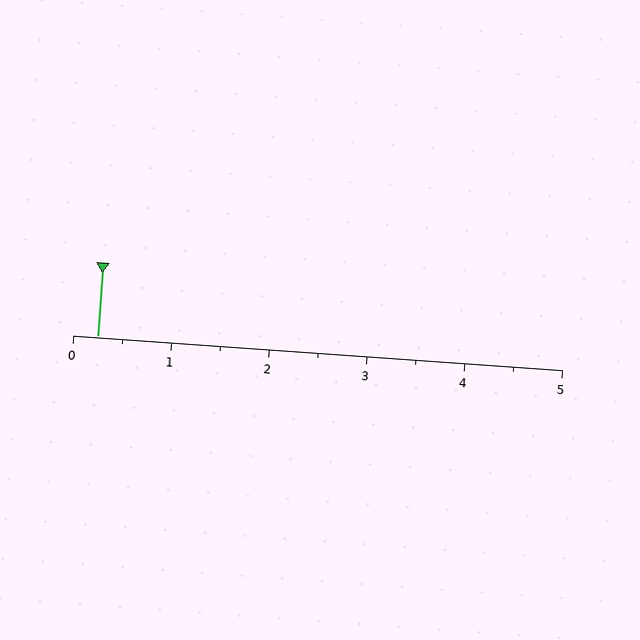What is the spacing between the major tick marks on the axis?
The major ticks are spaced 1 apart.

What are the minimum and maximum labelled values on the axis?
The axis runs from 0 to 5.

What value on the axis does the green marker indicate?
The marker indicates approximately 0.2.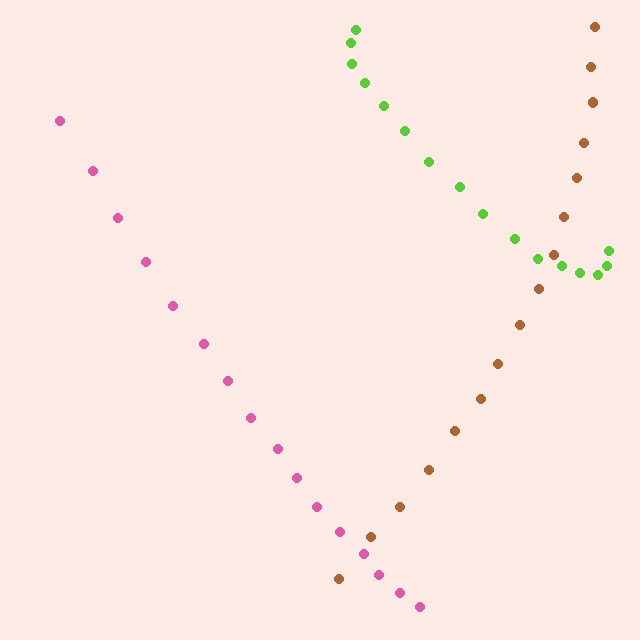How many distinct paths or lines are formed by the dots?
There are 3 distinct paths.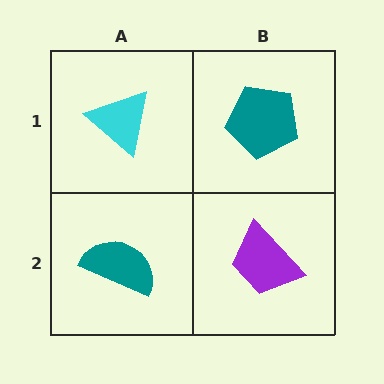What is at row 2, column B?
A purple trapezoid.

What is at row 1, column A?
A cyan triangle.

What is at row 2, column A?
A teal semicircle.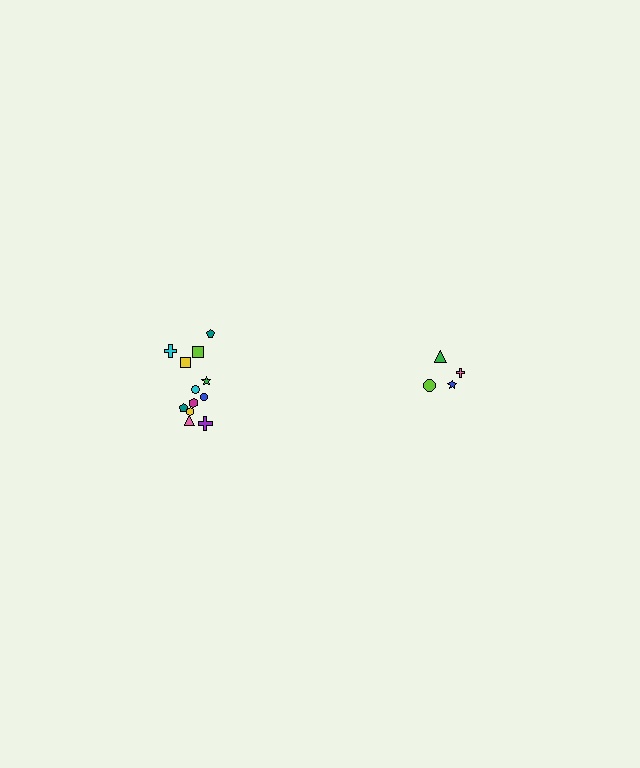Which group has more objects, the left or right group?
The left group.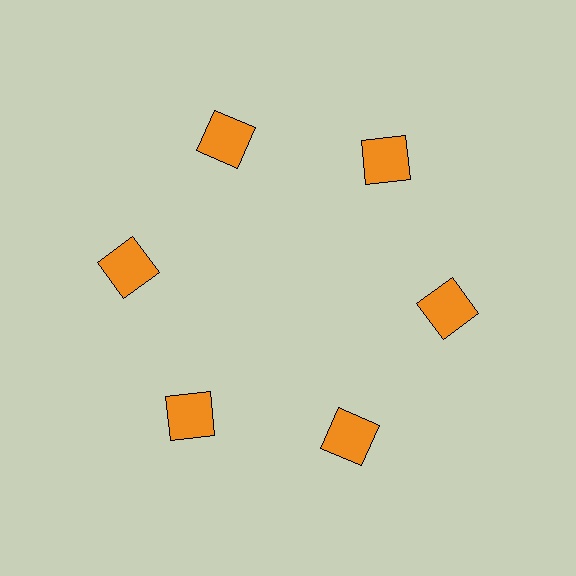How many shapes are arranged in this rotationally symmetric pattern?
There are 6 shapes, arranged in 6 groups of 1.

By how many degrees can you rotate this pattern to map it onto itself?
The pattern maps onto itself every 60 degrees of rotation.